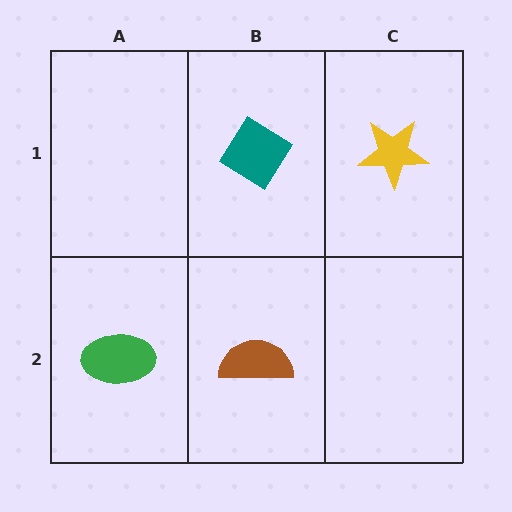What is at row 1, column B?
A teal diamond.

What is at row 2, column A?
A green ellipse.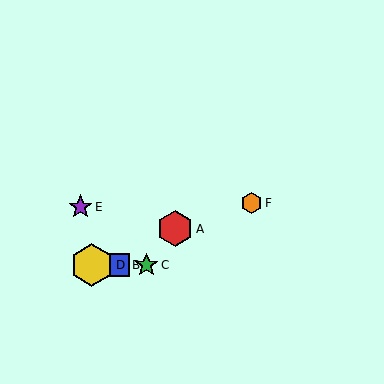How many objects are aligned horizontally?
3 objects (B, C, D) are aligned horizontally.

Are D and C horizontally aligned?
Yes, both are at y≈265.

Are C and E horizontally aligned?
No, C is at y≈265 and E is at y≈207.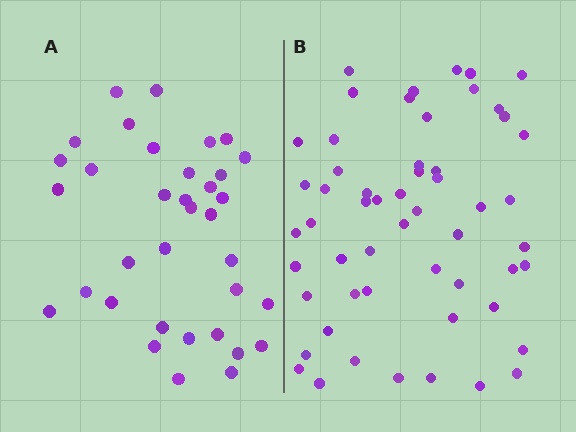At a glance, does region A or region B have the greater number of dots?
Region B (the right region) has more dots.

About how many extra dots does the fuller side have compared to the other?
Region B has approximately 20 more dots than region A.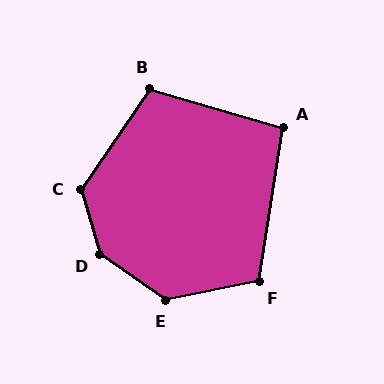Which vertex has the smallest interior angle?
A, at approximately 98 degrees.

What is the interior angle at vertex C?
Approximately 129 degrees (obtuse).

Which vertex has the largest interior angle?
D, at approximately 141 degrees.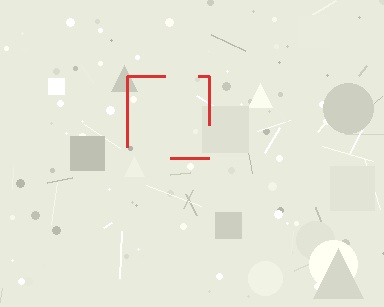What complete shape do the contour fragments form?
The contour fragments form a square.